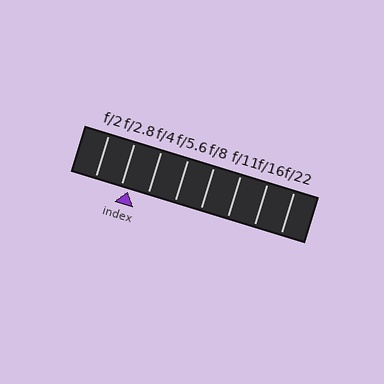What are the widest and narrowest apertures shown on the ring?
The widest aperture shown is f/2 and the narrowest is f/22.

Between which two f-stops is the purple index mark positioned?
The index mark is between f/2.8 and f/4.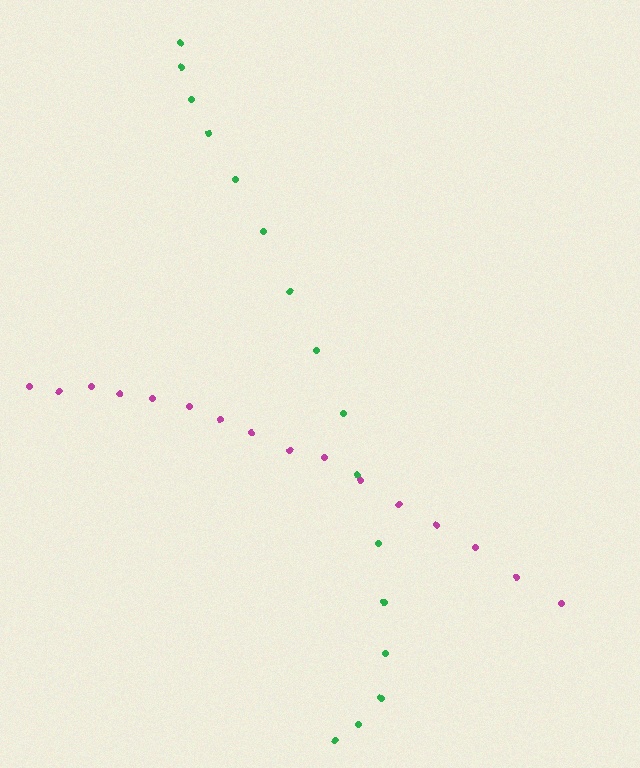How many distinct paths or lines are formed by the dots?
There are 2 distinct paths.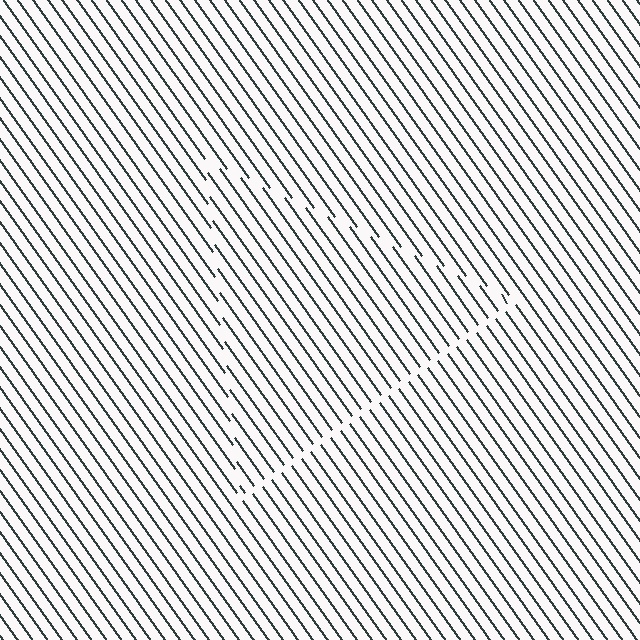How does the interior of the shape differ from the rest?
The interior of the shape contains the same grating, shifted by half a period — the contour is defined by the phase discontinuity where line-ends from the inner and outer gratings abut.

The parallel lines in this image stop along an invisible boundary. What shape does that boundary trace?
An illusory triangle. The interior of the shape contains the same grating, shifted by half a period — the contour is defined by the phase discontinuity where line-ends from the inner and outer gratings abut.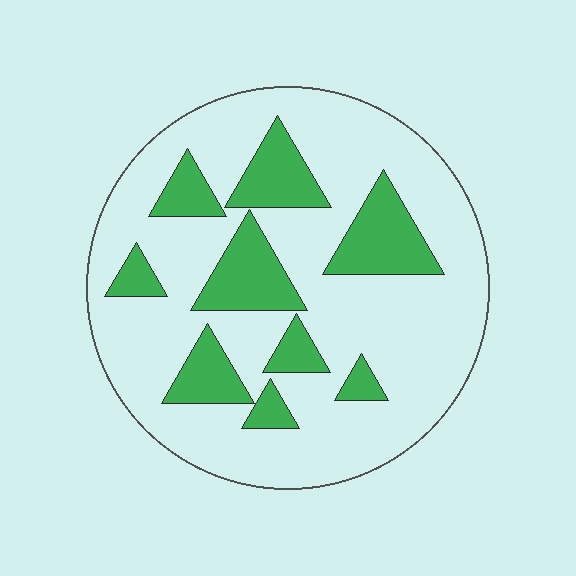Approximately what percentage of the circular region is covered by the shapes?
Approximately 25%.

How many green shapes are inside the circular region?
9.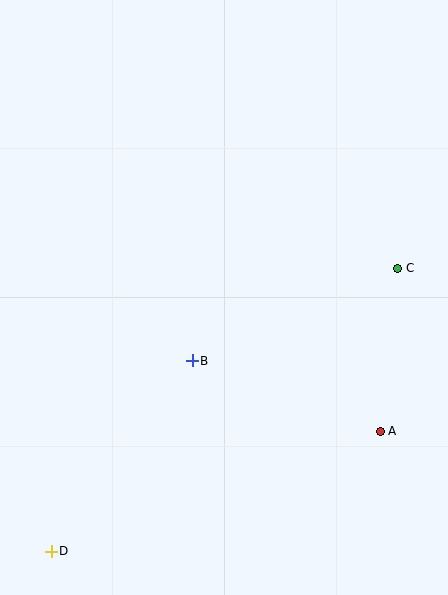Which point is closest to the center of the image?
Point B at (192, 361) is closest to the center.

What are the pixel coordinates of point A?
Point A is at (380, 431).